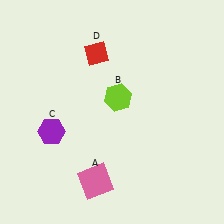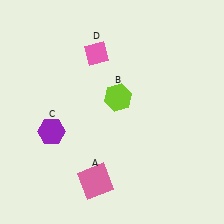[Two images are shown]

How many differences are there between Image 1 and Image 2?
There is 1 difference between the two images.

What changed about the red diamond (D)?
In Image 1, D is red. In Image 2, it changed to pink.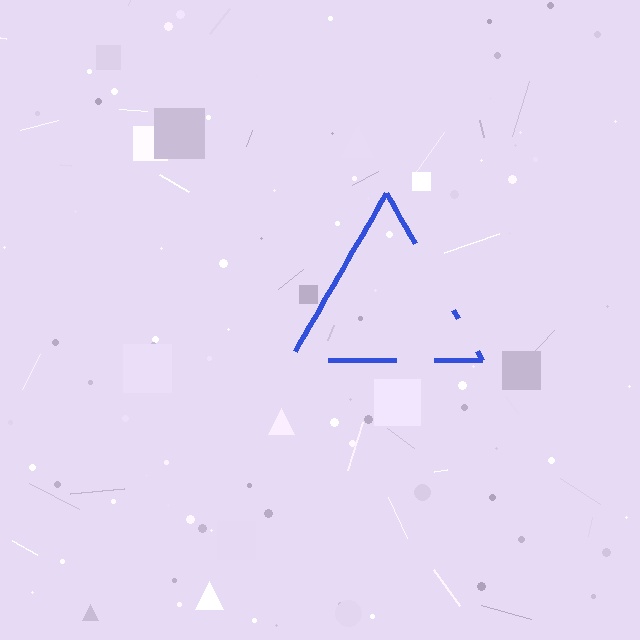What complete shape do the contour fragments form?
The contour fragments form a triangle.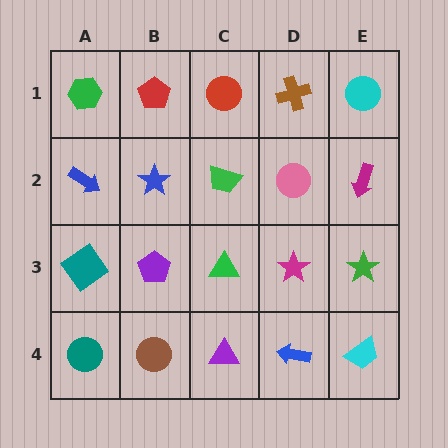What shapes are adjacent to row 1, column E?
A magenta arrow (row 2, column E), a brown cross (row 1, column D).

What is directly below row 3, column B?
A brown circle.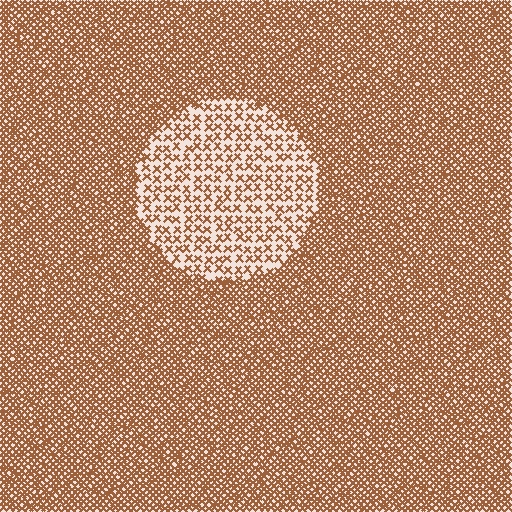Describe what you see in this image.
The image contains small brown elements arranged at two different densities. A circle-shaped region is visible where the elements are less densely packed than the surrounding area.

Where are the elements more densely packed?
The elements are more densely packed outside the circle boundary.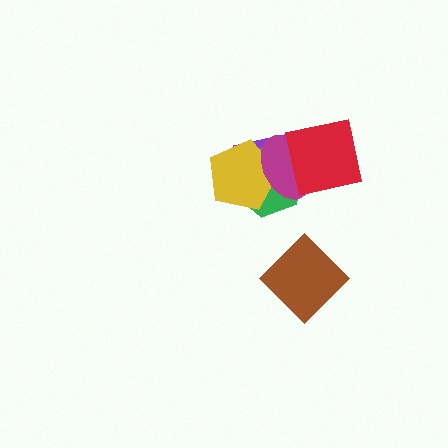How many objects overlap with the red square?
3 objects overlap with the red square.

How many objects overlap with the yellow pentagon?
3 objects overlap with the yellow pentagon.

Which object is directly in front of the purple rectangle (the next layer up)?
The green hexagon is directly in front of the purple rectangle.